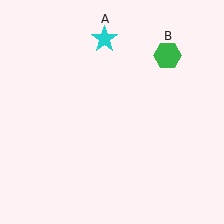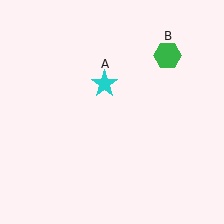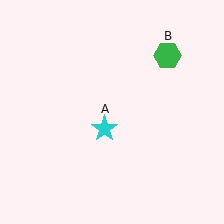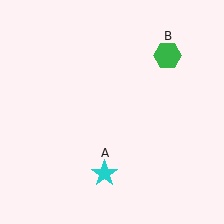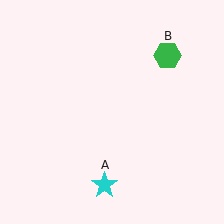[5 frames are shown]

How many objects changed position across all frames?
1 object changed position: cyan star (object A).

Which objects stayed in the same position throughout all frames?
Green hexagon (object B) remained stationary.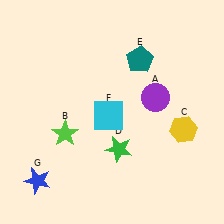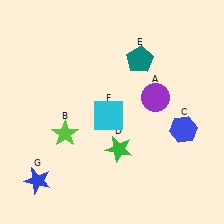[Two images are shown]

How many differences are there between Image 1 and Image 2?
There is 1 difference between the two images.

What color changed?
The hexagon (C) changed from yellow in Image 1 to blue in Image 2.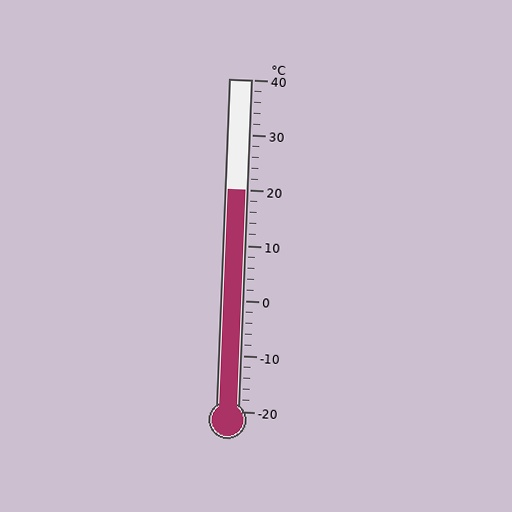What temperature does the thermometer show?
The thermometer shows approximately 20°C.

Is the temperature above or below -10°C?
The temperature is above -10°C.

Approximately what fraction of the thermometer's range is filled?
The thermometer is filled to approximately 65% of its range.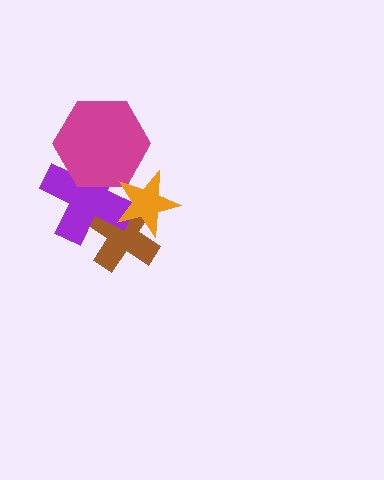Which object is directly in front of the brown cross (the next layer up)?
The purple cross is directly in front of the brown cross.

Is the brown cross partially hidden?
Yes, it is partially covered by another shape.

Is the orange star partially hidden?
No, no other shape covers it.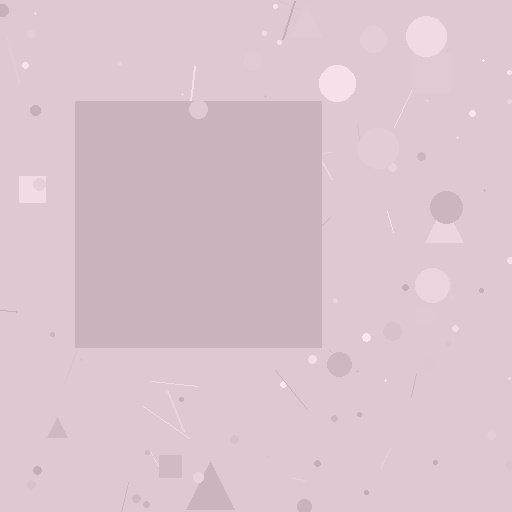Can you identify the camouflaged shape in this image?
The camouflaged shape is a square.